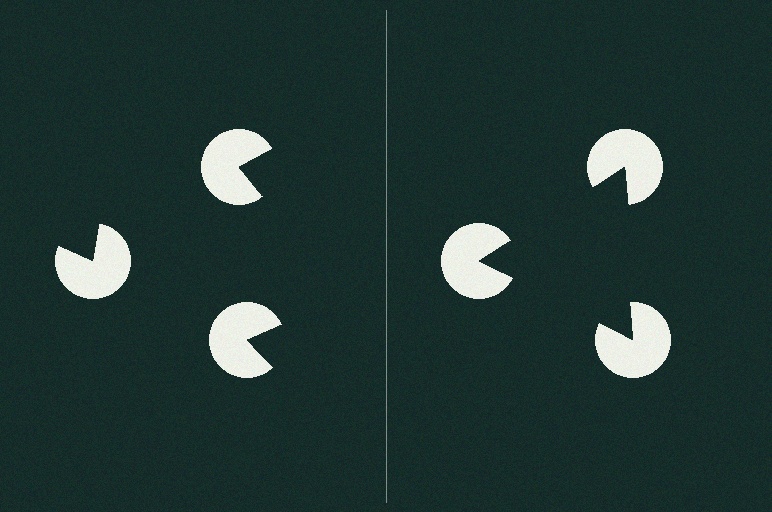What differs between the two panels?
The pac-man discs are positioned identically on both sides; only the wedge orientations differ. On the right they align to a triangle; on the left they are misaligned.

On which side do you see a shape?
An illusory triangle appears on the right side. On the left side the wedge cuts are rotated, so no coherent shape forms.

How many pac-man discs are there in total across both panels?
6 — 3 on each side.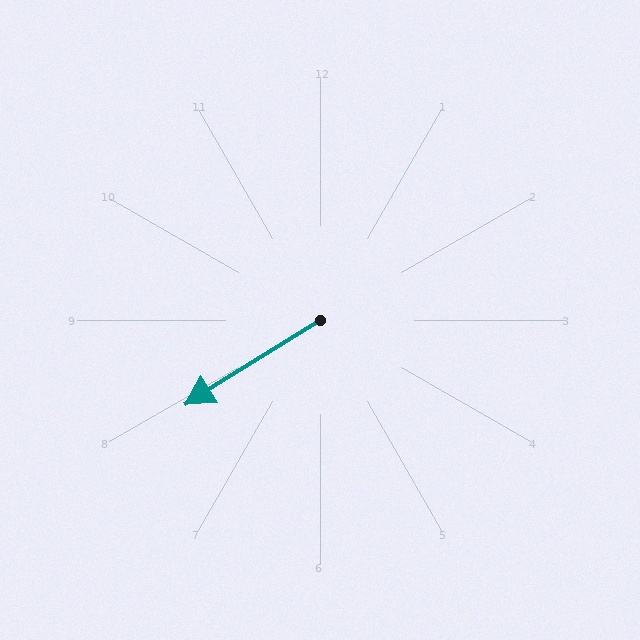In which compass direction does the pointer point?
Southwest.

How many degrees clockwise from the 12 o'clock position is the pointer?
Approximately 238 degrees.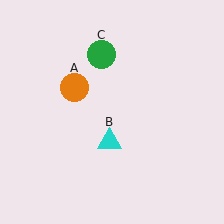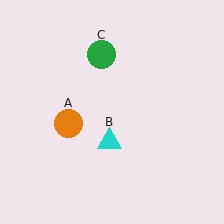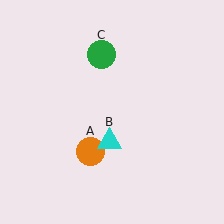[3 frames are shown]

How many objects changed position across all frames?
1 object changed position: orange circle (object A).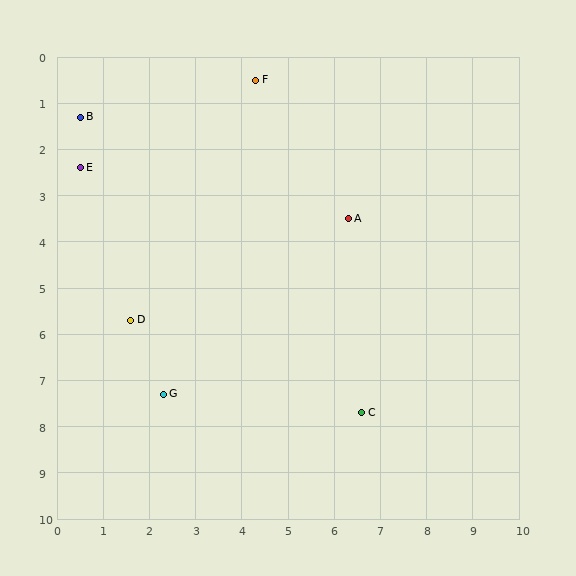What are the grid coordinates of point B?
Point B is at approximately (0.5, 1.3).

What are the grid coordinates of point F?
Point F is at approximately (4.3, 0.5).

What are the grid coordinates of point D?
Point D is at approximately (1.6, 5.7).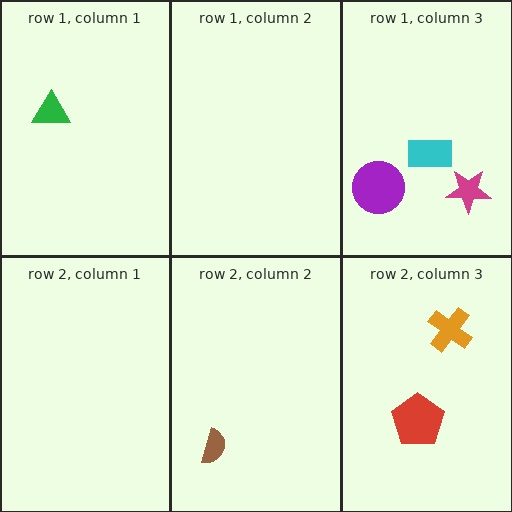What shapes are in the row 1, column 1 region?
The green triangle.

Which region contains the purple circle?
The row 1, column 3 region.